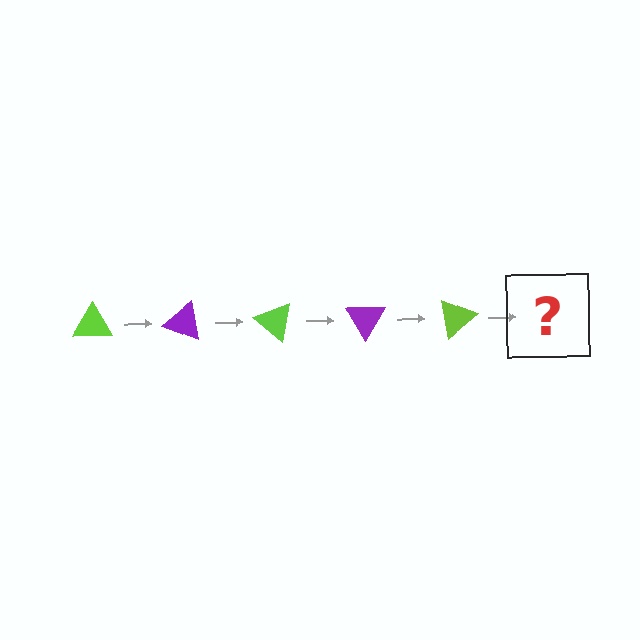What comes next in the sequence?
The next element should be a purple triangle, rotated 100 degrees from the start.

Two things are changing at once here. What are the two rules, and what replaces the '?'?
The two rules are that it rotates 20 degrees each step and the color cycles through lime and purple. The '?' should be a purple triangle, rotated 100 degrees from the start.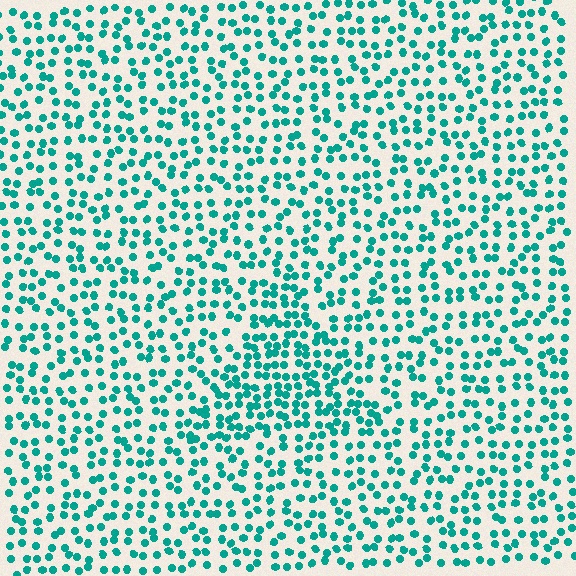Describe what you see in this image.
The image contains small teal elements arranged at two different densities. A triangle-shaped region is visible where the elements are more densely packed than the surrounding area.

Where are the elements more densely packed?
The elements are more densely packed inside the triangle boundary.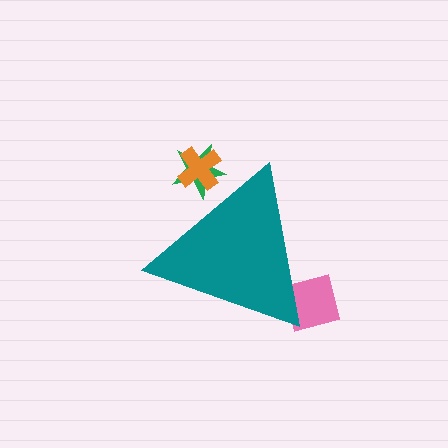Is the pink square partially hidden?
Yes, the pink square is partially hidden behind the teal triangle.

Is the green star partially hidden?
Yes, the green star is partially hidden behind the teal triangle.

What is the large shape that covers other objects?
A teal triangle.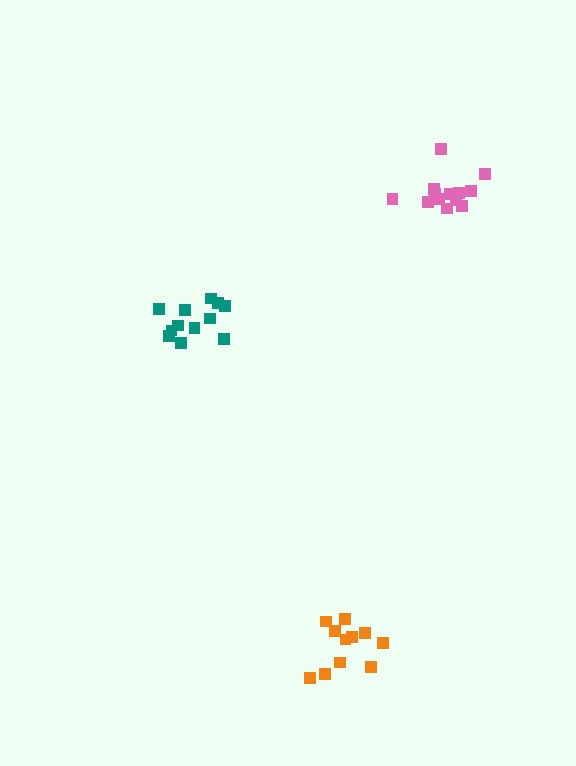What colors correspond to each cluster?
The clusters are colored: teal, pink, orange.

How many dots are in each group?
Group 1: 12 dots, Group 2: 13 dots, Group 3: 11 dots (36 total).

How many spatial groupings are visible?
There are 3 spatial groupings.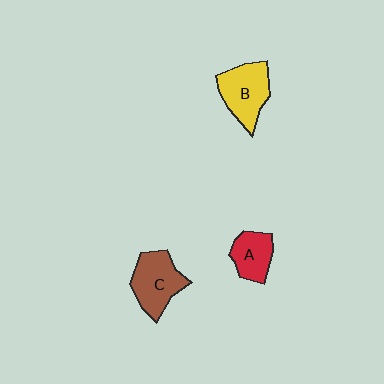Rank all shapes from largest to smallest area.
From largest to smallest: C (brown), B (yellow), A (red).